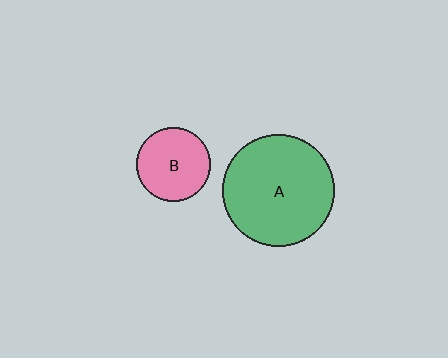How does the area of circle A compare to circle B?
Approximately 2.3 times.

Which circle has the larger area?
Circle A (green).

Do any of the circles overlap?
No, none of the circles overlap.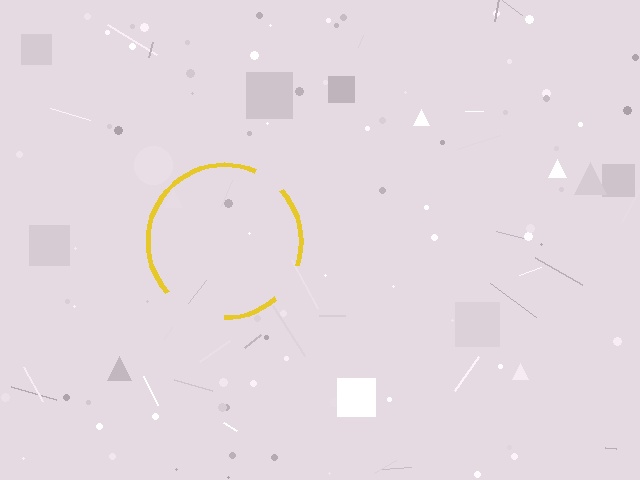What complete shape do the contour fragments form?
The contour fragments form a circle.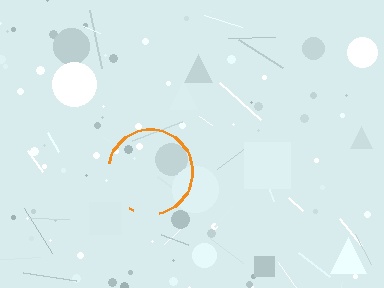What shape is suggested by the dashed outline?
The dashed outline suggests a circle.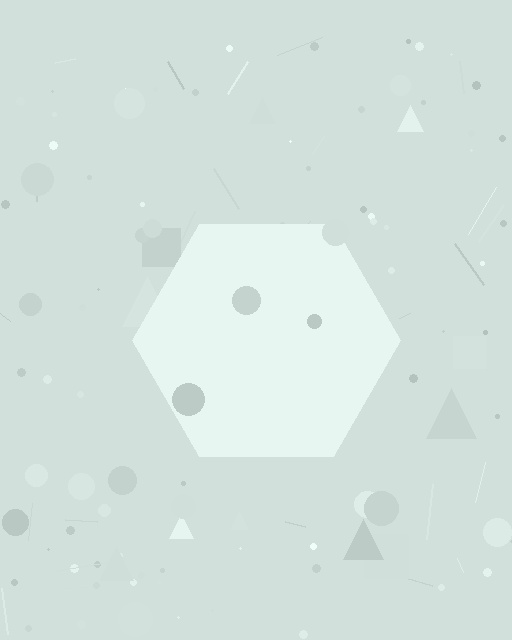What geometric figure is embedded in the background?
A hexagon is embedded in the background.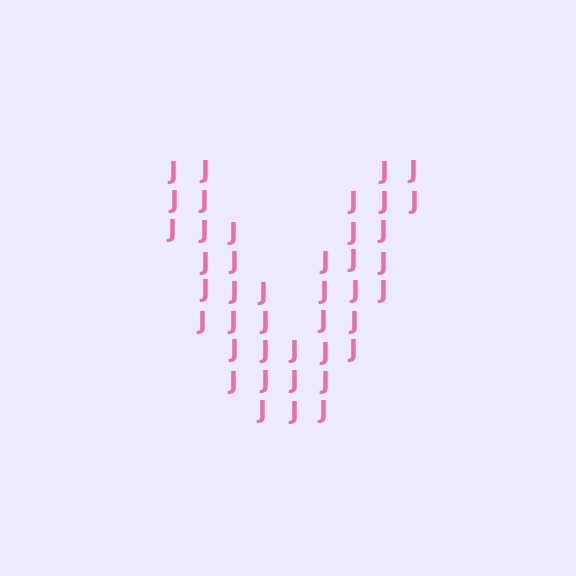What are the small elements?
The small elements are letter J's.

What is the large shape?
The large shape is the letter V.